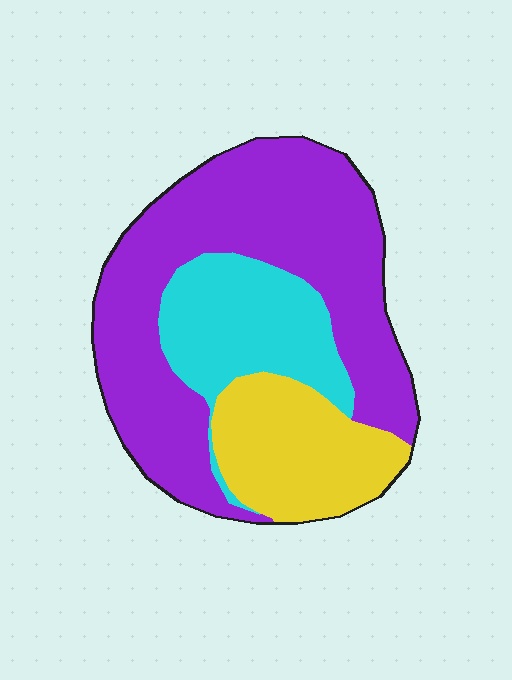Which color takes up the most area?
Purple, at roughly 55%.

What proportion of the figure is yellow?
Yellow takes up between a sixth and a third of the figure.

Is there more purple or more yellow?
Purple.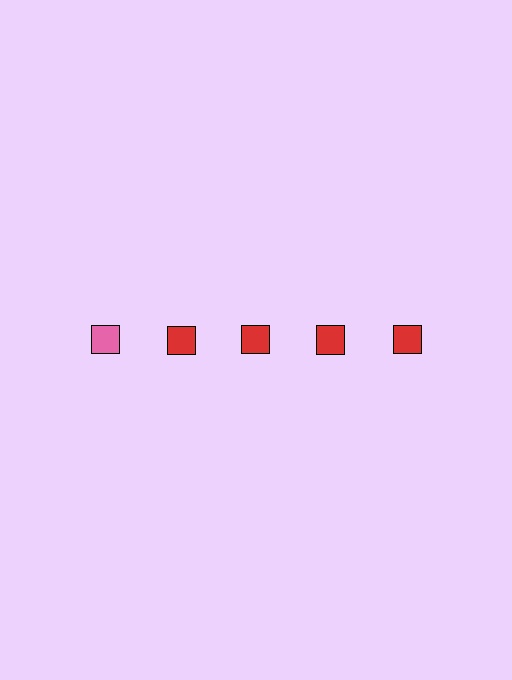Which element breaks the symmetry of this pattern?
The pink square in the top row, leftmost column breaks the symmetry. All other shapes are red squares.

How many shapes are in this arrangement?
There are 5 shapes arranged in a grid pattern.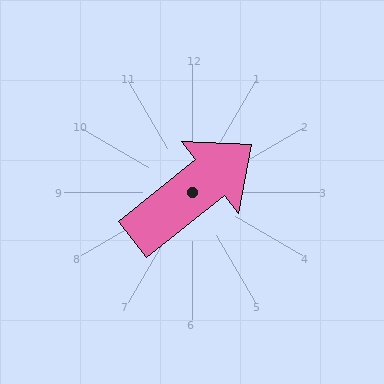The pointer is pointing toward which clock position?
Roughly 2 o'clock.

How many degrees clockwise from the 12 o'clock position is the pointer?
Approximately 51 degrees.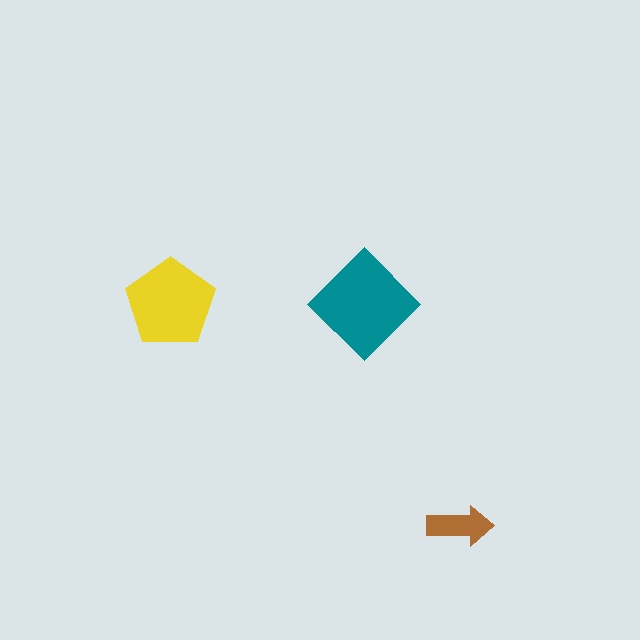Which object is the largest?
The teal diamond.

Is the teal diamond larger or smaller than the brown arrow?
Larger.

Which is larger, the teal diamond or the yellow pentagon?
The teal diamond.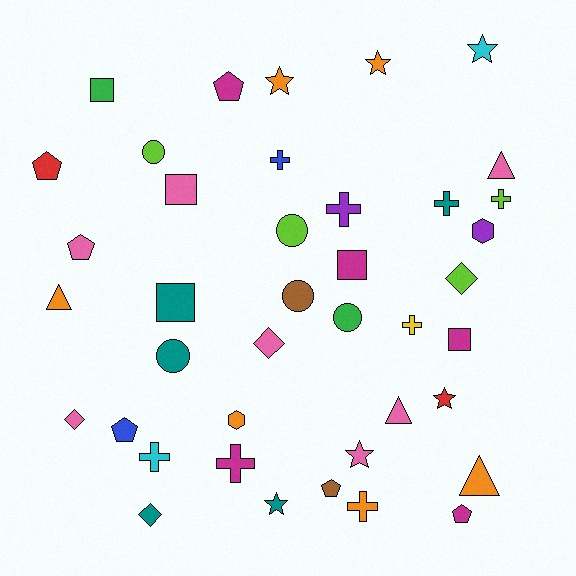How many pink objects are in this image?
There are 7 pink objects.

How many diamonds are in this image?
There are 4 diamonds.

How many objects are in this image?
There are 40 objects.